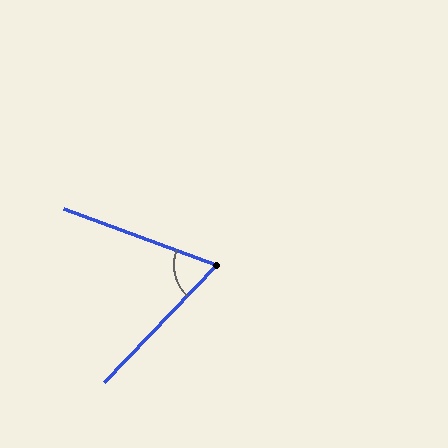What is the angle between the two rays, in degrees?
Approximately 66 degrees.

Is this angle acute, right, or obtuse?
It is acute.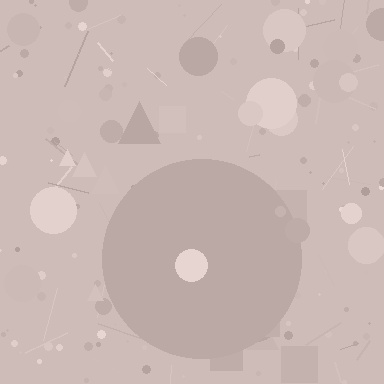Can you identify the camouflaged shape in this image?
The camouflaged shape is a circle.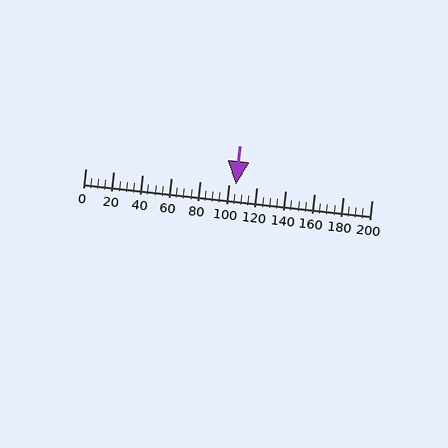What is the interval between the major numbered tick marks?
The major tick marks are spaced 20 units apart.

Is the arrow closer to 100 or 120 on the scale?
The arrow is closer to 100.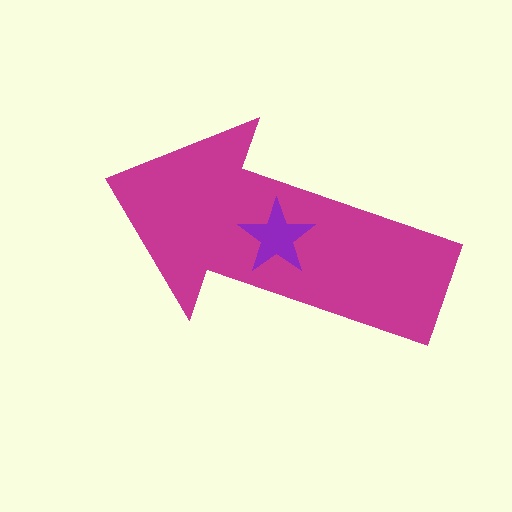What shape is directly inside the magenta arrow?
The purple star.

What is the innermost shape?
The purple star.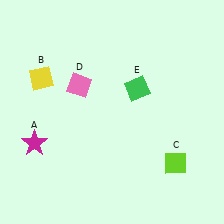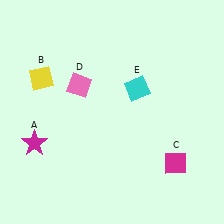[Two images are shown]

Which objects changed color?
C changed from lime to magenta. E changed from green to cyan.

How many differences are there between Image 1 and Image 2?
There are 2 differences between the two images.